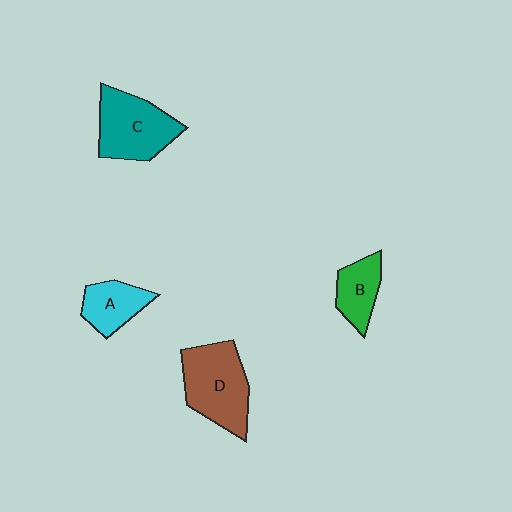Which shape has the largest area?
Shape D (brown).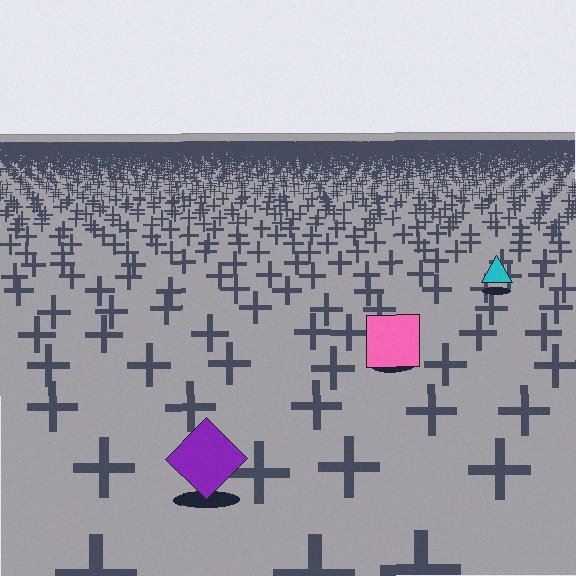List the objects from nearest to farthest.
From nearest to farthest: the purple diamond, the pink square, the cyan triangle.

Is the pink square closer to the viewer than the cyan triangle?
Yes. The pink square is closer — you can tell from the texture gradient: the ground texture is coarser near it.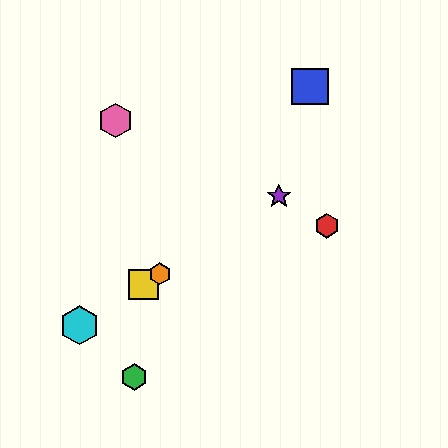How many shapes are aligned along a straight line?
4 shapes (the yellow square, the purple star, the orange hexagon, the cyan hexagon) are aligned along a straight line.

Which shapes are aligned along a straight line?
The yellow square, the purple star, the orange hexagon, the cyan hexagon are aligned along a straight line.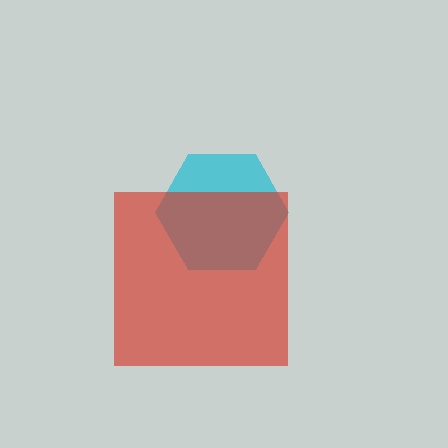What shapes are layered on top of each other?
The layered shapes are: a cyan hexagon, a red square.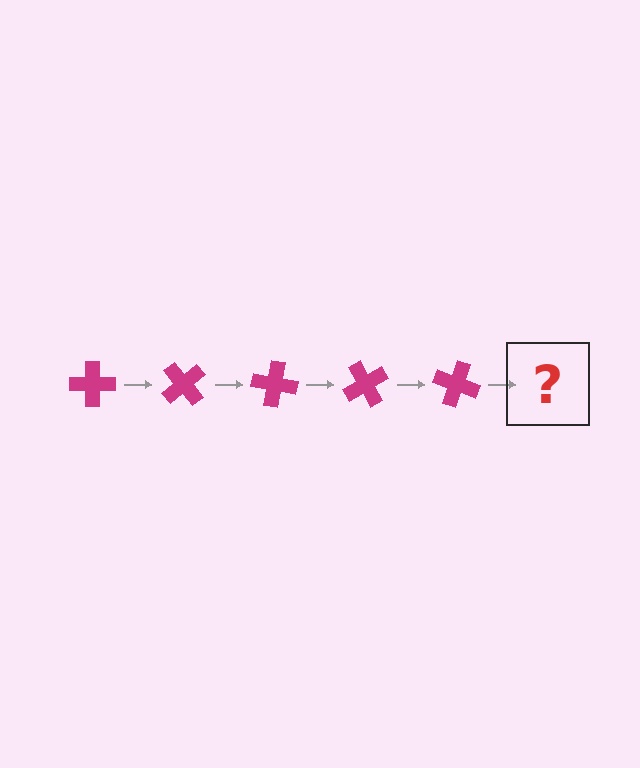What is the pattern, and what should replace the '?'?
The pattern is that the cross rotates 50 degrees each step. The '?' should be a magenta cross rotated 250 degrees.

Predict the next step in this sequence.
The next step is a magenta cross rotated 250 degrees.